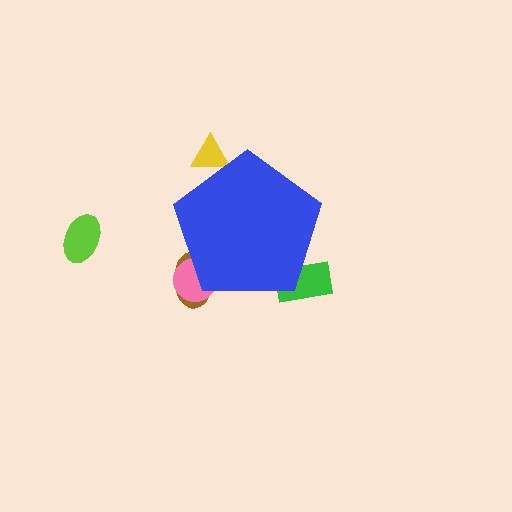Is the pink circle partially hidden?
Yes, the pink circle is partially hidden behind the blue pentagon.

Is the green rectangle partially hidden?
Yes, the green rectangle is partially hidden behind the blue pentagon.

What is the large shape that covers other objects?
A blue pentagon.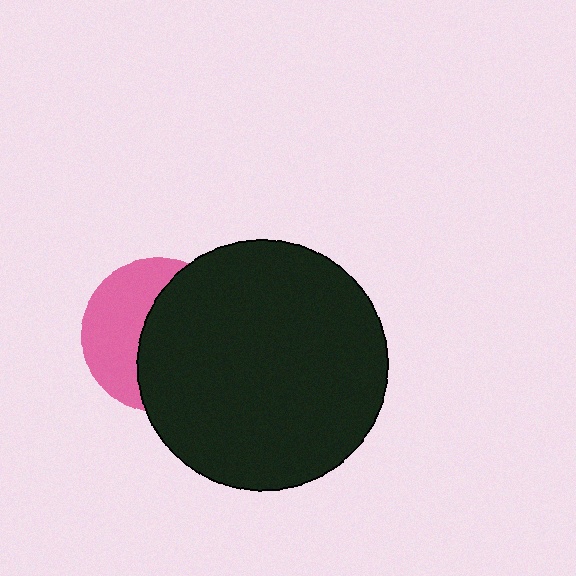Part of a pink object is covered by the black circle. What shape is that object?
It is a circle.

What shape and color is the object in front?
The object in front is a black circle.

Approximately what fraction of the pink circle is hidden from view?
Roughly 57% of the pink circle is hidden behind the black circle.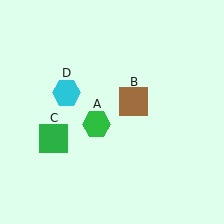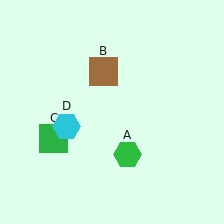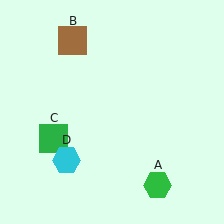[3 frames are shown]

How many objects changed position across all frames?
3 objects changed position: green hexagon (object A), brown square (object B), cyan hexagon (object D).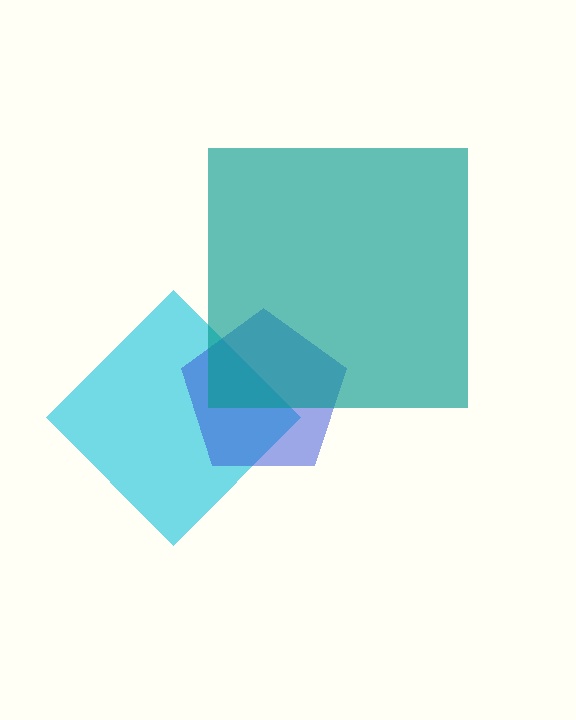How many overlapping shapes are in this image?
There are 3 overlapping shapes in the image.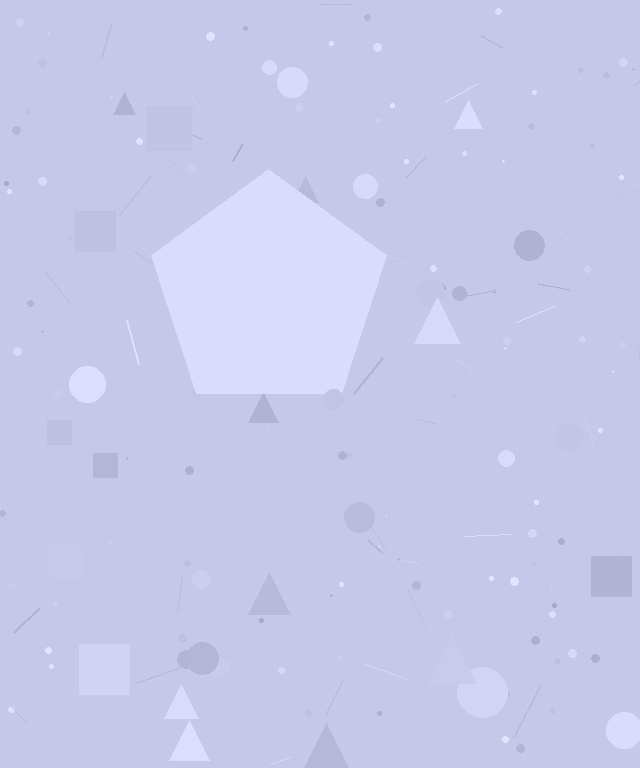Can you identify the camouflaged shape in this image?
The camouflaged shape is a pentagon.